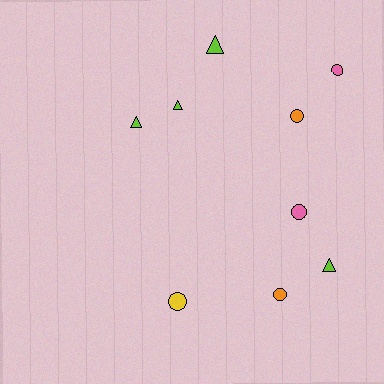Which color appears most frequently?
Lime, with 4 objects.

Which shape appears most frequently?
Circle, with 5 objects.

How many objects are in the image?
There are 9 objects.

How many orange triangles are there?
There are no orange triangles.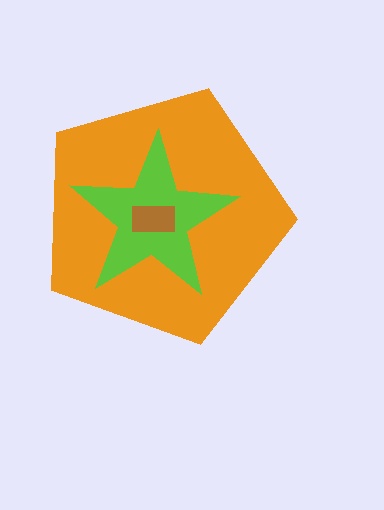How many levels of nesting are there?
3.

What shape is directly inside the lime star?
The brown rectangle.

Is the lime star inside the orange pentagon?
Yes.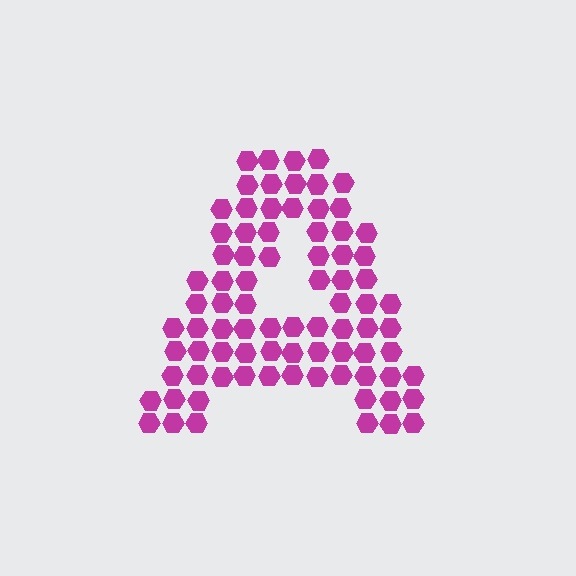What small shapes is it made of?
It is made of small hexagons.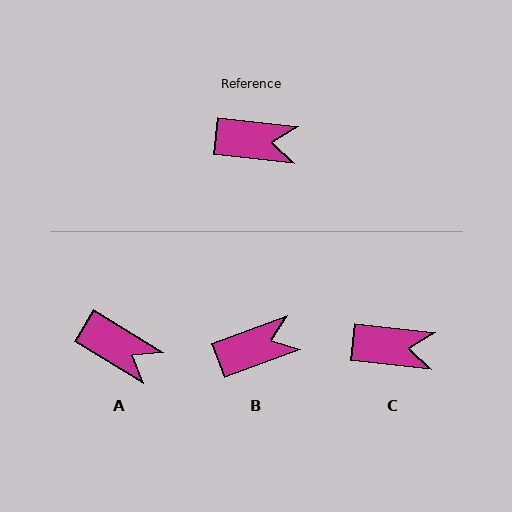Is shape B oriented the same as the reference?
No, it is off by about 27 degrees.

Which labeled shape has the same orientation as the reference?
C.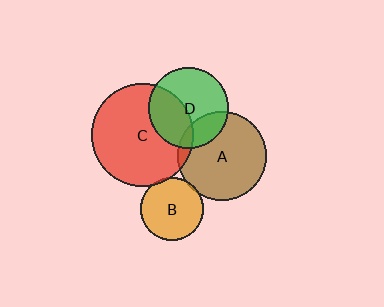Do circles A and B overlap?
Yes.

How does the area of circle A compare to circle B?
Approximately 2.0 times.